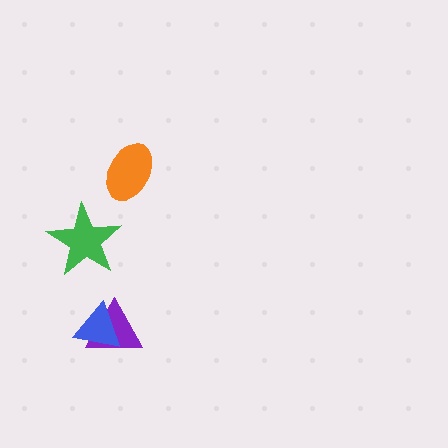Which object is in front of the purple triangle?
The blue triangle is in front of the purple triangle.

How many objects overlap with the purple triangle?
1 object overlaps with the purple triangle.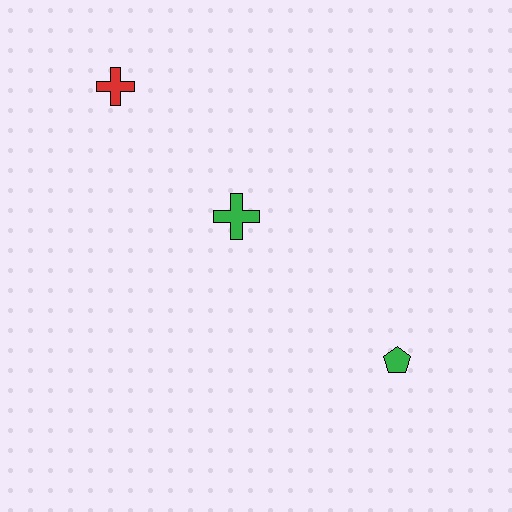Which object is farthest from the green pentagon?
The red cross is farthest from the green pentagon.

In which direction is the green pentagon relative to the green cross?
The green pentagon is to the right of the green cross.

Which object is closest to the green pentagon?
The green cross is closest to the green pentagon.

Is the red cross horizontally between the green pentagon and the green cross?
No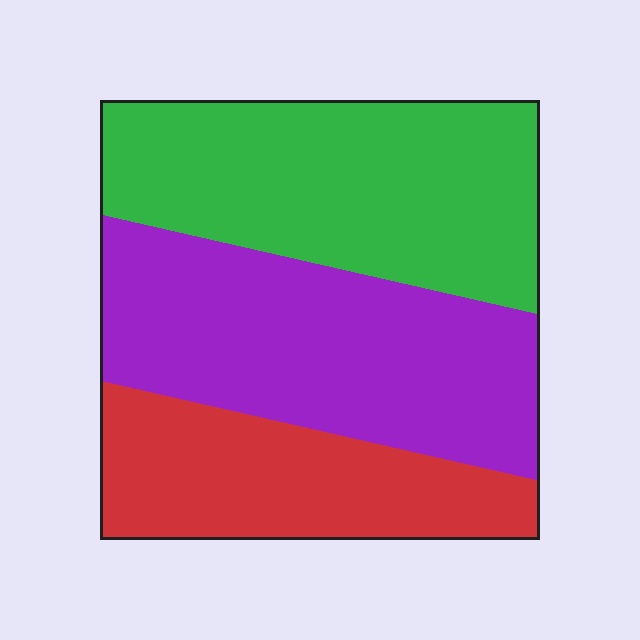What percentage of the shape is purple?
Purple takes up about three eighths (3/8) of the shape.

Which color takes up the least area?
Red, at roughly 25%.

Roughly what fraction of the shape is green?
Green covers roughly 35% of the shape.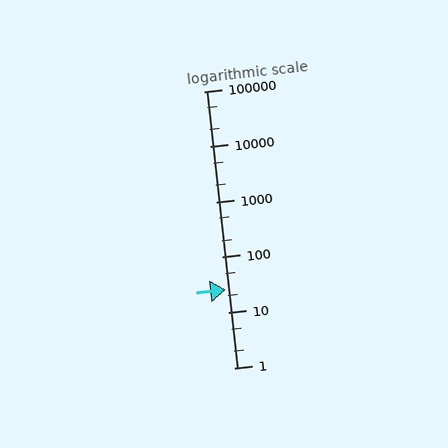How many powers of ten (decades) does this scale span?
The scale spans 5 decades, from 1 to 100000.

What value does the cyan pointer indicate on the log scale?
The pointer indicates approximately 26.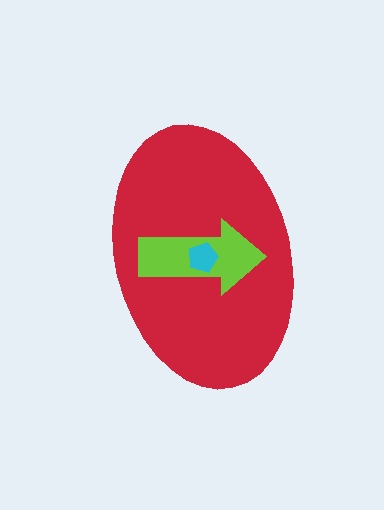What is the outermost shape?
The red ellipse.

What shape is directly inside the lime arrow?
The cyan pentagon.